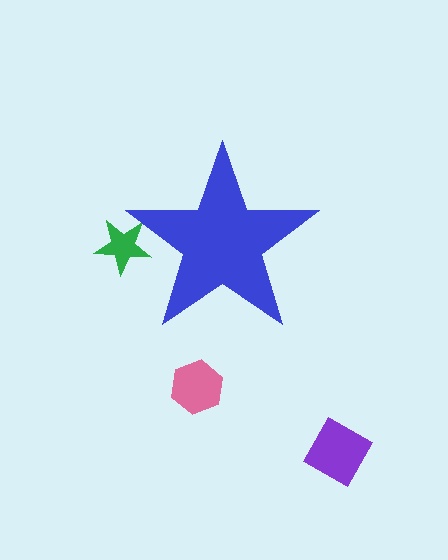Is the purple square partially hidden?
No, the purple square is fully visible.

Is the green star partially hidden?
Yes, the green star is partially hidden behind the blue star.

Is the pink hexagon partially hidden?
No, the pink hexagon is fully visible.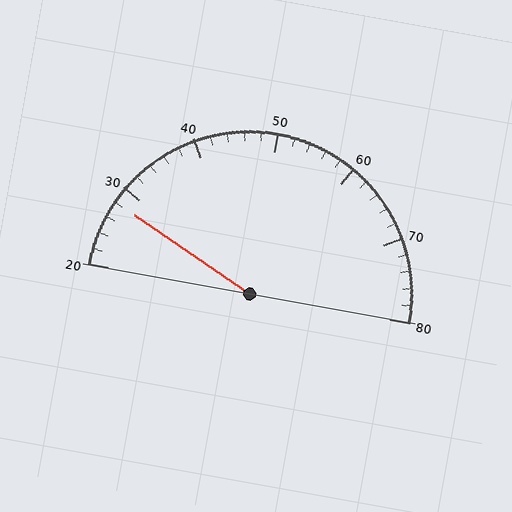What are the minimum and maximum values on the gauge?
The gauge ranges from 20 to 80.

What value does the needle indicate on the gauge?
The needle indicates approximately 28.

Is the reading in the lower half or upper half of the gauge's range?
The reading is in the lower half of the range (20 to 80).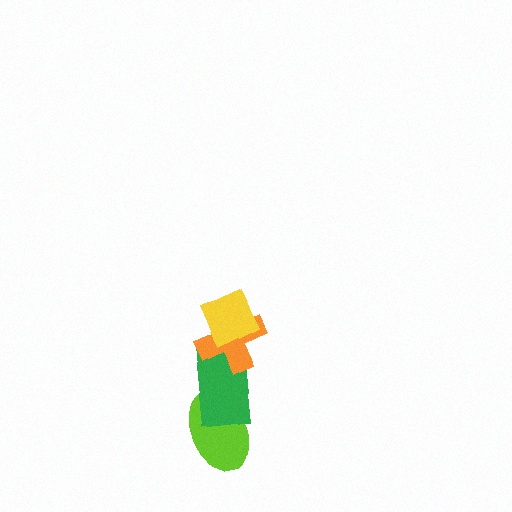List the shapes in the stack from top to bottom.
From top to bottom: the yellow diamond, the orange cross, the green rectangle, the lime ellipse.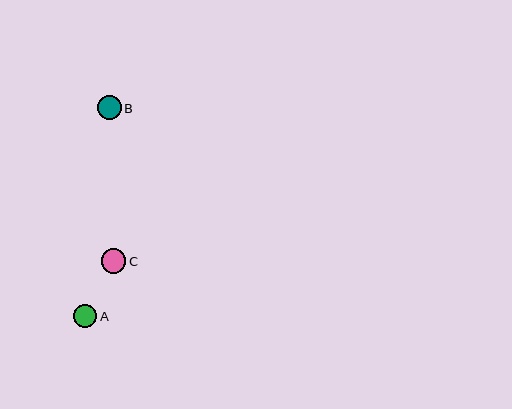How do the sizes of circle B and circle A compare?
Circle B and circle A are approximately the same size.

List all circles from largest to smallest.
From largest to smallest: C, B, A.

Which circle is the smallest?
Circle A is the smallest with a size of approximately 23 pixels.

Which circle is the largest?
Circle C is the largest with a size of approximately 24 pixels.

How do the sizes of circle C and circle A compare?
Circle C and circle A are approximately the same size.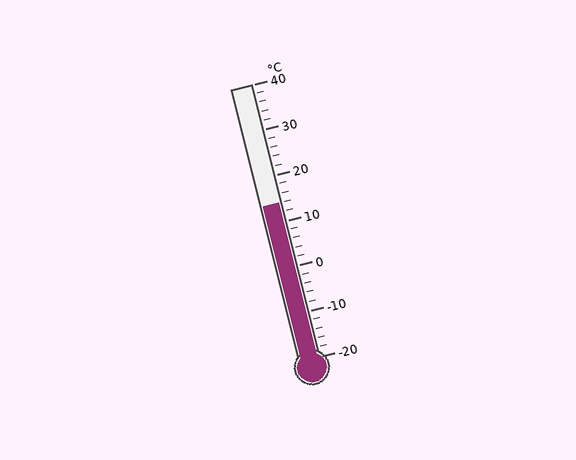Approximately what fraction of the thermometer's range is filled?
The thermometer is filled to approximately 55% of its range.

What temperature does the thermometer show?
The thermometer shows approximately 14°C.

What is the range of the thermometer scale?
The thermometer scale ranges from -20°C to 40°C.